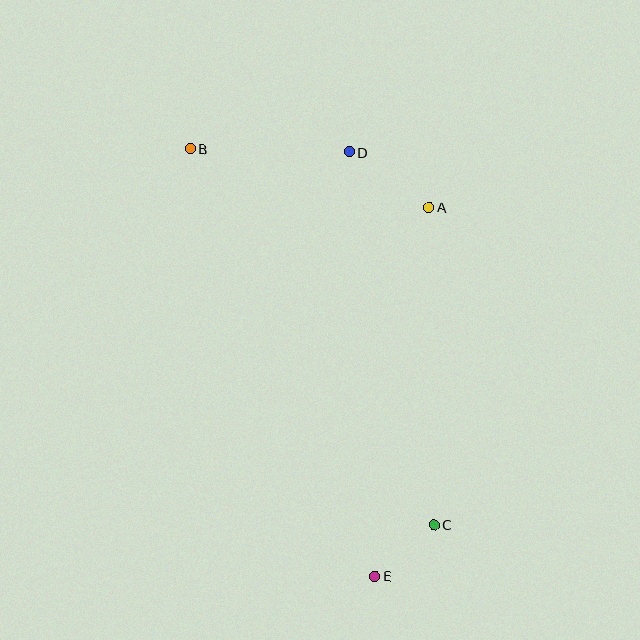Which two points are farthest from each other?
Points B and E are farthest from each other.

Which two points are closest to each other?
Points C and E are closest to each other.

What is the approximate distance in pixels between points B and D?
The distance between B and D is approximately 159 pixels.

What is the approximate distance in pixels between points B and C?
The distance between B and C is approximately 448 pixels.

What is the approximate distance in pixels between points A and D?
The distance between A and D is approximately 98 pixels.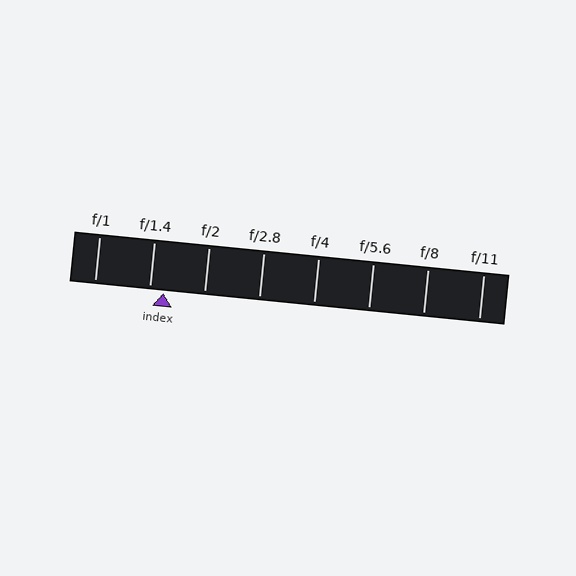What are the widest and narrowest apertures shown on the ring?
The widest aperture shown is f/1 and the narrowest is f/11.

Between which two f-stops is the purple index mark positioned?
The index mark is between f/1.4 and f/2.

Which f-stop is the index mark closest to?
The index mark is closest to f/1.4.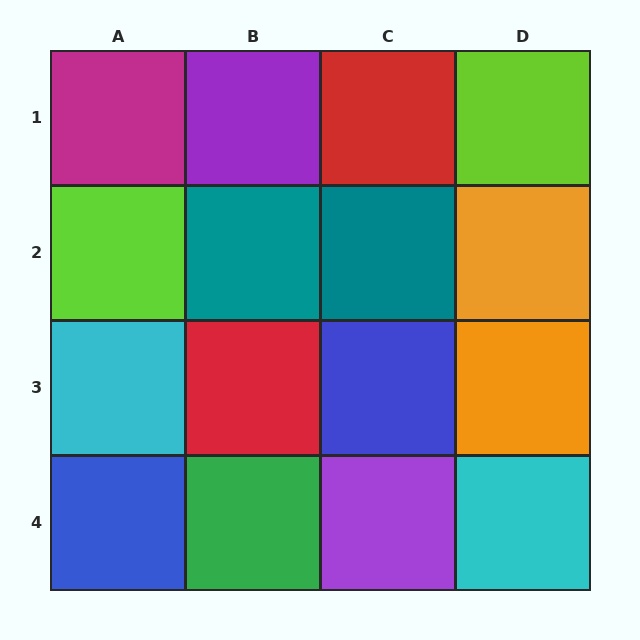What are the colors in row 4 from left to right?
Blue, green, purple, cyan.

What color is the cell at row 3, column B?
Red.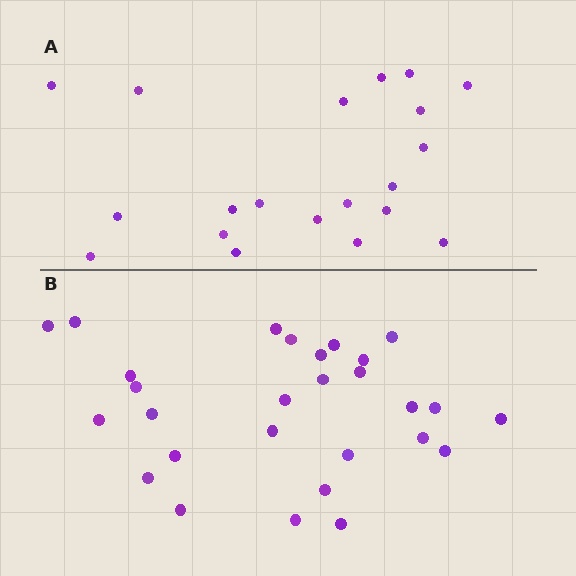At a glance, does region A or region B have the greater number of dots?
Region B (the bottom region) has more dots.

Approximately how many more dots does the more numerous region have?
Region B has roughly 8 or so more dots than region A.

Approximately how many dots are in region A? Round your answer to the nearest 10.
About 20 dots.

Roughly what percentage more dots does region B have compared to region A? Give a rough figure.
About 40% more.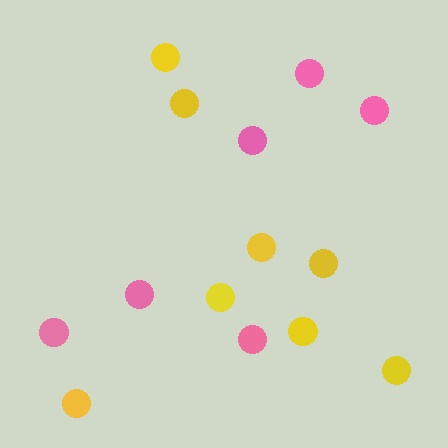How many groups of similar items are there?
There are 2 groups: one group of pink circles (6) and one group of yellow circles (8).